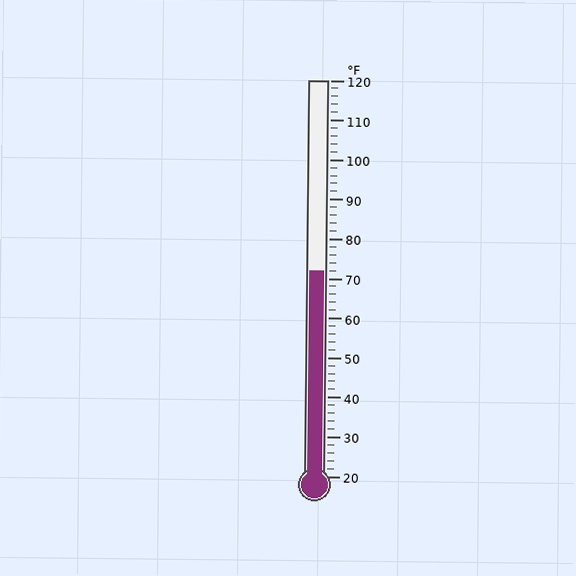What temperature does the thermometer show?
The thermometer shows approximately 72°F.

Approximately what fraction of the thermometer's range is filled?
The thermometer is filled to approximately 50% of its range.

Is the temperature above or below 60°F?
The temperature is above 60°F.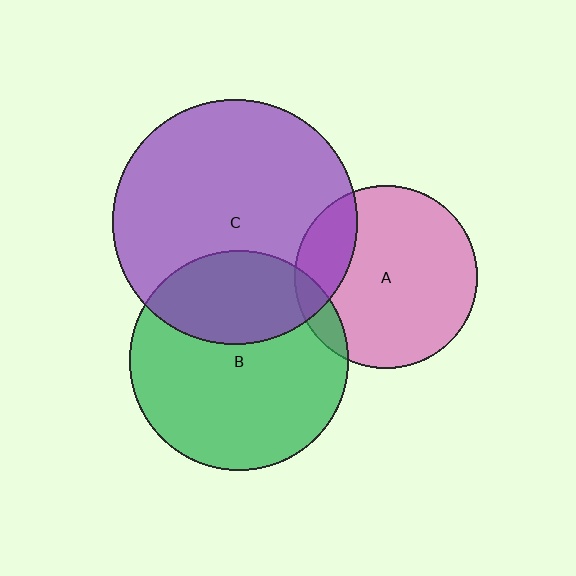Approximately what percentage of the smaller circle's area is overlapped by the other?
Approximately 10%.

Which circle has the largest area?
Circle C (purple).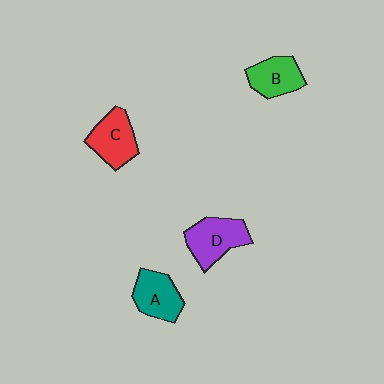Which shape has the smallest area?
Shape B (green).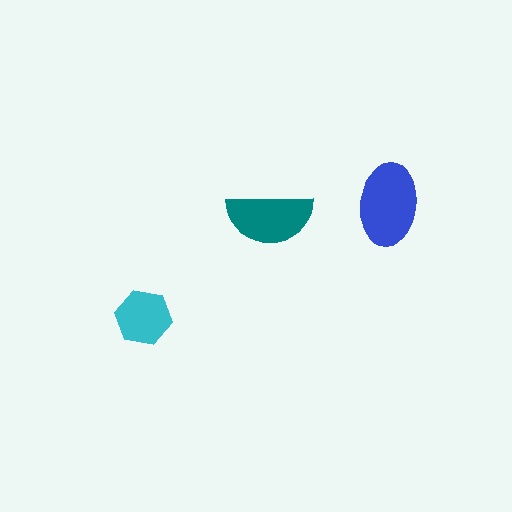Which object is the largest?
The blue ellipse.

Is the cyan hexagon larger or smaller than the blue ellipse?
Smaller.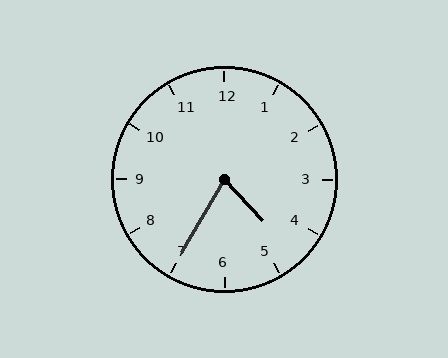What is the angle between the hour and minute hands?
Approximately 72 degrees.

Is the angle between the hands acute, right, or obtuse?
It is acute.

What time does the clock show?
4:35.